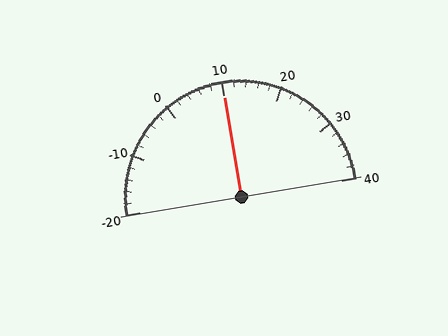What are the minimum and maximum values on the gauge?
The gauge ranges from -20 to 40.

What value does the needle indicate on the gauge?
The needle indicates approximately 10.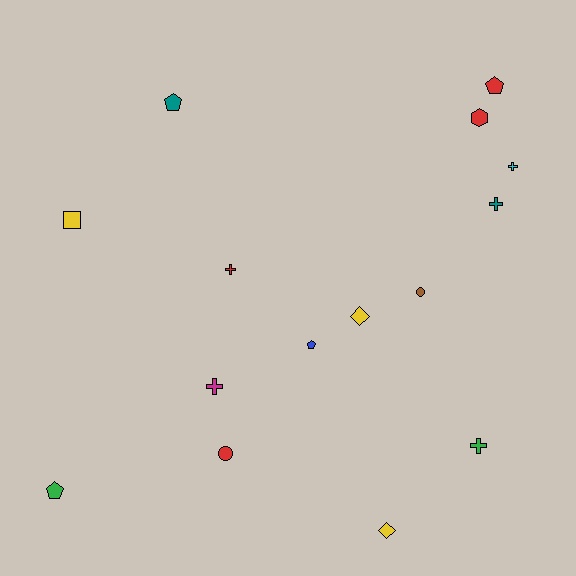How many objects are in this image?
There are 15 objects.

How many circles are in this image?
There are 2 circles.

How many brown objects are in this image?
There is 1 brown object.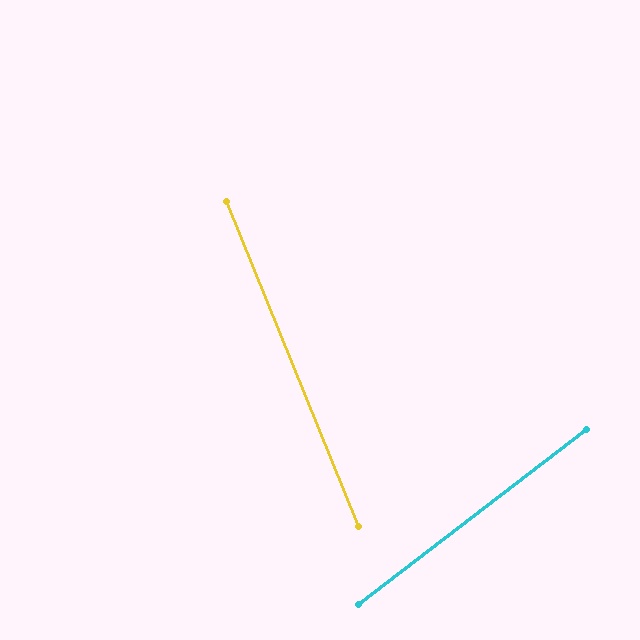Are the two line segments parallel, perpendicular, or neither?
Neither parallel nor perpendicular — they differ by about 75°.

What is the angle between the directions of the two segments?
Approximately 75 degrees.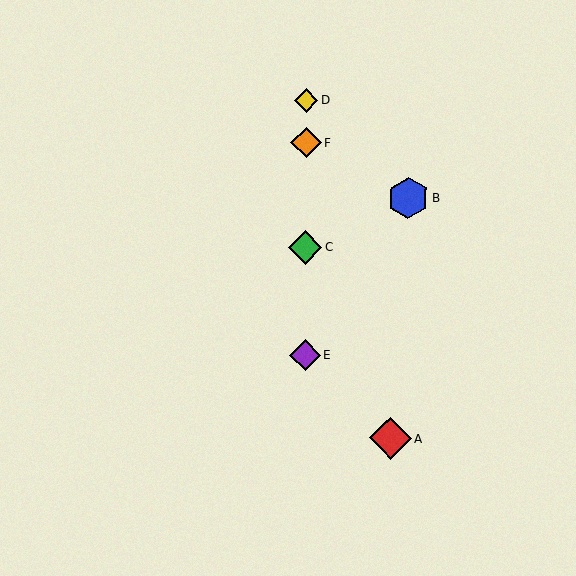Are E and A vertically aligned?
No, E is at x≈305 and A is at x≈391.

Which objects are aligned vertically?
Objects C, D, E, F are aligned vertically.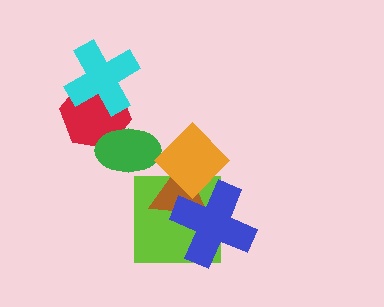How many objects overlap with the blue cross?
3 objects overlap with the blue cross.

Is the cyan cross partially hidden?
No, no other shape covers it.